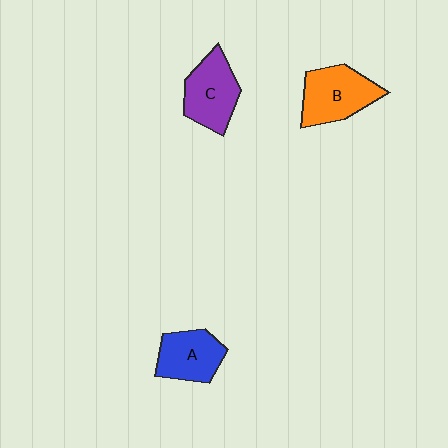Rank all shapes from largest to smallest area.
From largest to smallest: B (orange), C (purple), A (blue).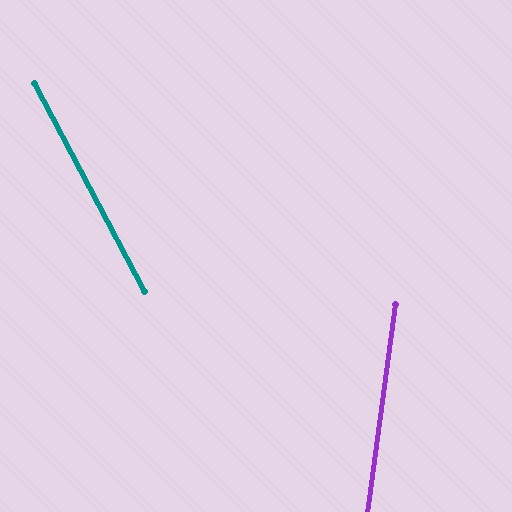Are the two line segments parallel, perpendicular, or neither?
Neither parallel nor perpendicular — they differ by about 35°.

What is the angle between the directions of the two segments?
Approximately 35 degrees.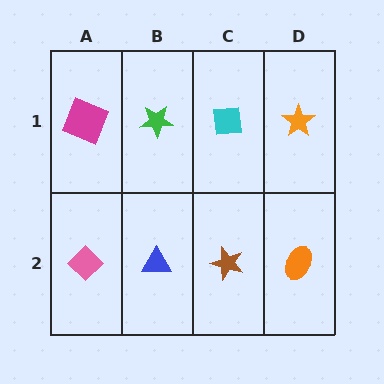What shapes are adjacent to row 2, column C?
A cyan square (row 1, column C), a blue triangle (row 2, column B), an orange ellipse (row 2, column D).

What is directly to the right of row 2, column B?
A brown star.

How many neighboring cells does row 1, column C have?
3.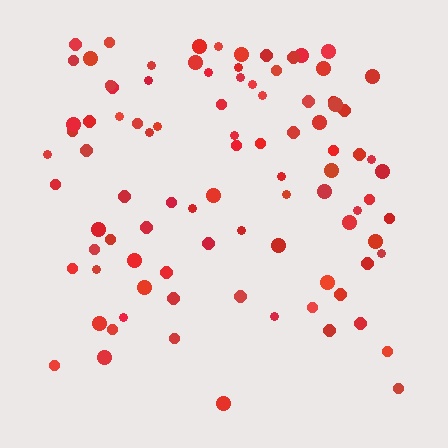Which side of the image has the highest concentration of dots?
The top.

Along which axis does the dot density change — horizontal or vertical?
Vertical.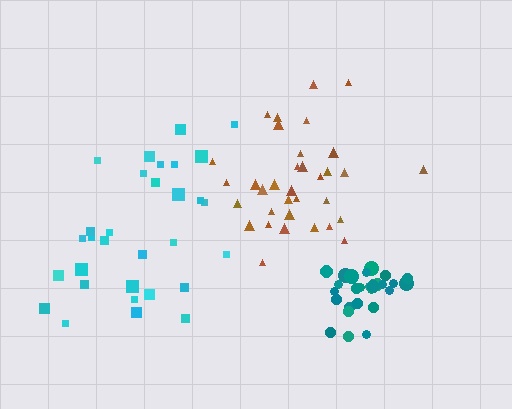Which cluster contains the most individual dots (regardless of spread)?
Brown (35).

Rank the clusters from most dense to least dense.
teal, brown, cyan.